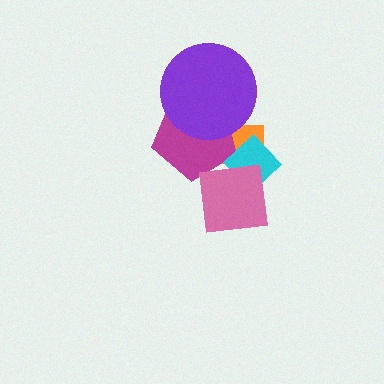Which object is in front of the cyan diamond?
The pink square is in front of the cyan diamond.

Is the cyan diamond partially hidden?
Yes, it is partially covered by another shape.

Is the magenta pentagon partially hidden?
Yes, it is partially covered by another shape.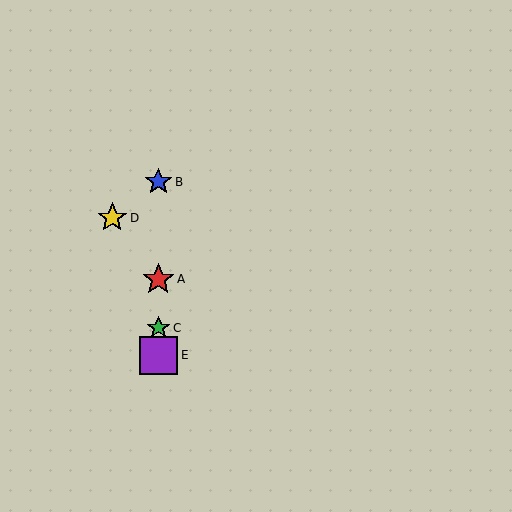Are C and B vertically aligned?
Yes, both are at x≈158.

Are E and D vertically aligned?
No, E is at x≈158 and D is at x≈112.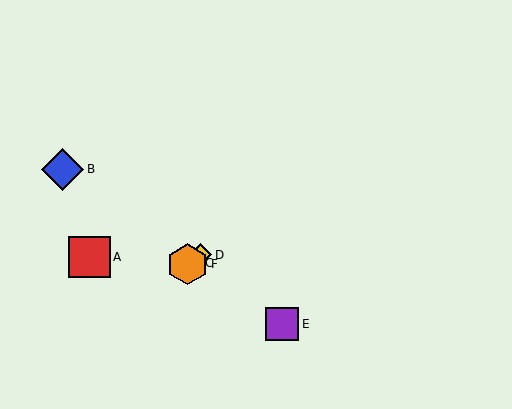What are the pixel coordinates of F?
Object F is at (187, 264).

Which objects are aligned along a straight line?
Objects C, D, F are aligned along a straight line.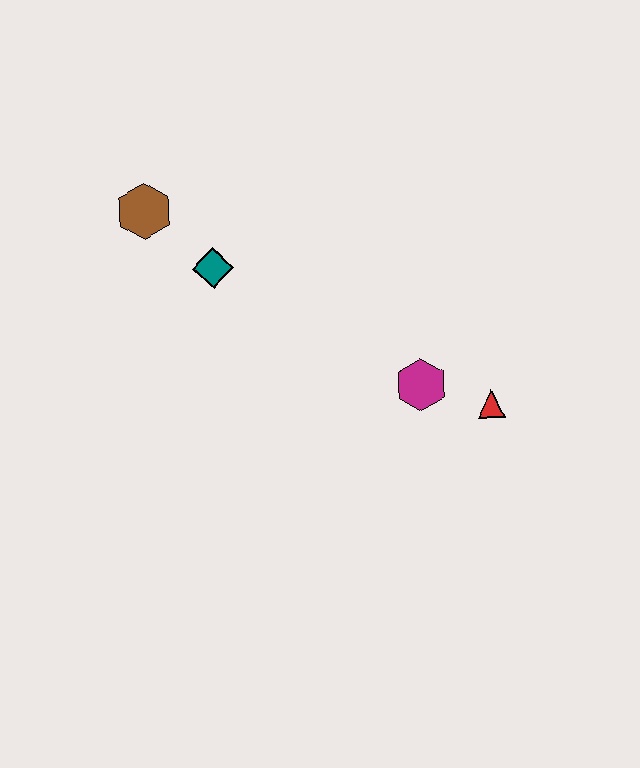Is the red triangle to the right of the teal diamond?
Yes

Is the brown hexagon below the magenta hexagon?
No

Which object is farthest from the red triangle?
The brown hexagon is farthest from the red triangle.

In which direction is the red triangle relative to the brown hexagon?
The red triangle is to the right of the brown hexagon.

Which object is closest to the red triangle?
The magenta hexagon is closest to the red triangle.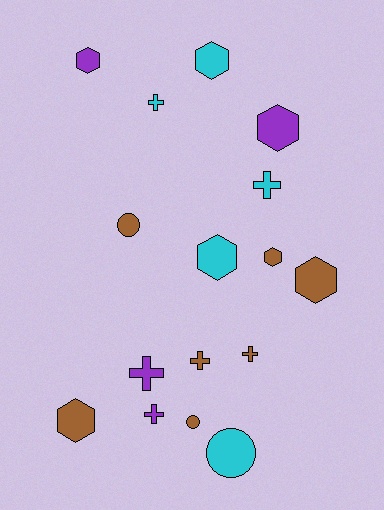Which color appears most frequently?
Brown, with 7 objects.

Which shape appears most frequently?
Hexagon, with 7 objects.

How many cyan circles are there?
There is 1 cyan circle.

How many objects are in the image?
There are 16 objects.